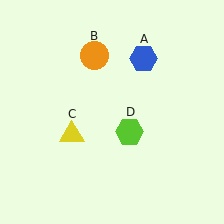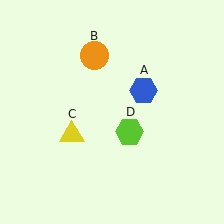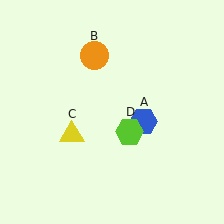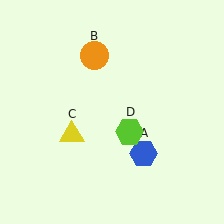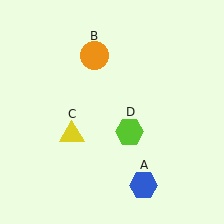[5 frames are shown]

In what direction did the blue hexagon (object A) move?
The blue hexagon (object A) moved down.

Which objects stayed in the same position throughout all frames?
Orange circle (object B) and yellow triangle (object C) and lime hexagon (object D) remained stationary.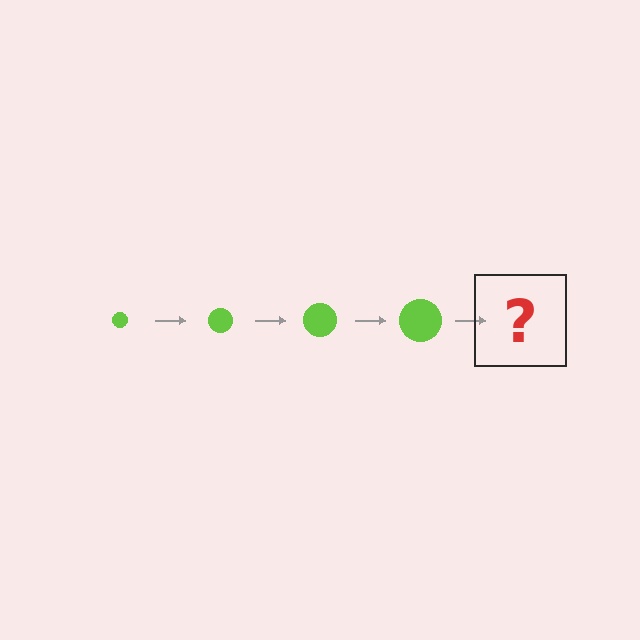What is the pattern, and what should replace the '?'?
The pattern is that the circle gets progressively larger each step. The '?' should be a lime circle, larger than the previous one.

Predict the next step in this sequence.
The next step is a lime circle, larger than the previous one.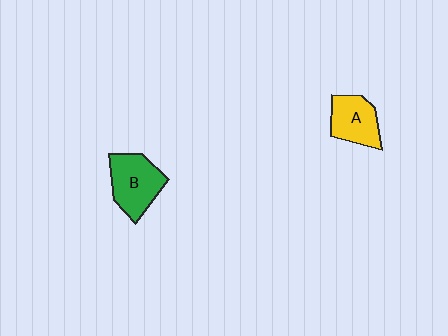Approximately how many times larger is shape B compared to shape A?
Approximately 1.2 times.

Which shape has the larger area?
Shape B (green).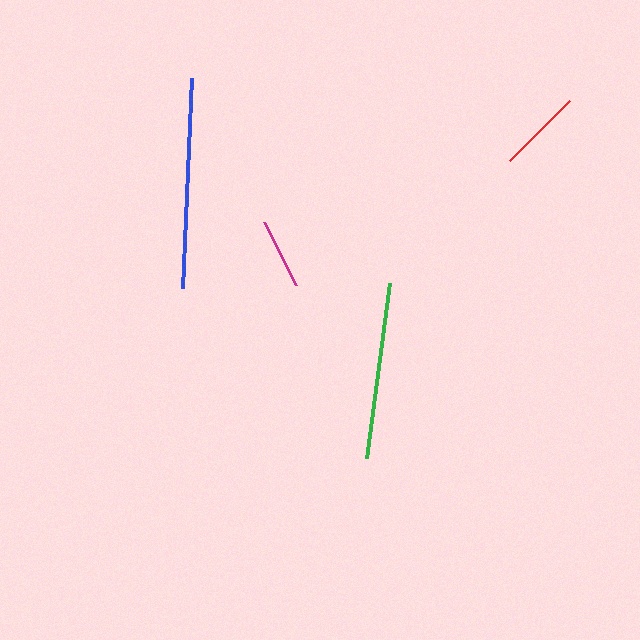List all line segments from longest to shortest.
From longest to shortest: blue, green, red, magenta.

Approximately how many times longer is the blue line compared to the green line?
The blue line is approximately 1.2 times the length of the green line.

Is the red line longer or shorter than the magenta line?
The red line is longer than the magenta line.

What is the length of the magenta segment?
The magenta segment is approximately 71 pixels long.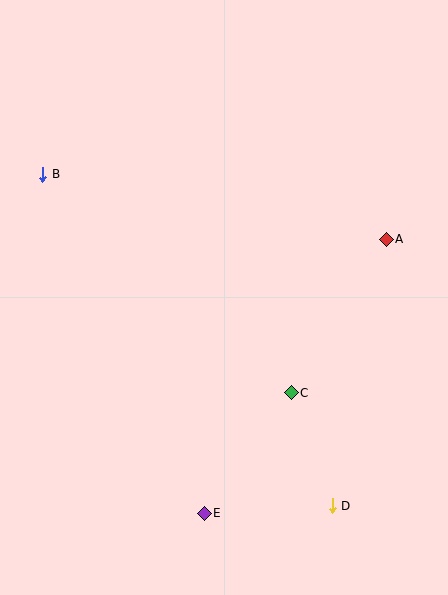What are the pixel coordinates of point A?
Point A is at (386, 239).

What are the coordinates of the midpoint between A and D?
The midpoint between A and D is at (359, 373).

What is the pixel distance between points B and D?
The distance between B and D is 440 pixels.